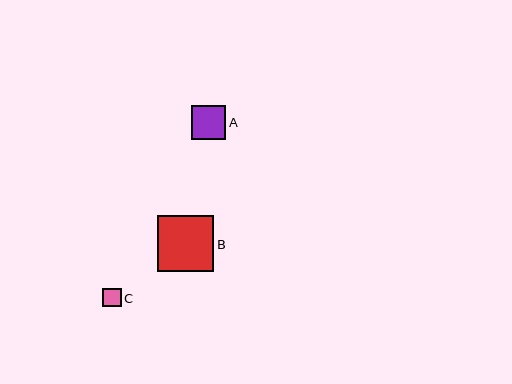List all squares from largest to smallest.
From largest to smallest: B, A, C.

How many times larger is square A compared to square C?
Square A is approximately 1.9 times the size of square C.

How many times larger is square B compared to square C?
Square B is approximately 3.0 times the size of square C.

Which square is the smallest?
Square C is the smallest with a size of approximately 19 pixels.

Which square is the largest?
Square B is the largest with a size of approximately 56 pixels.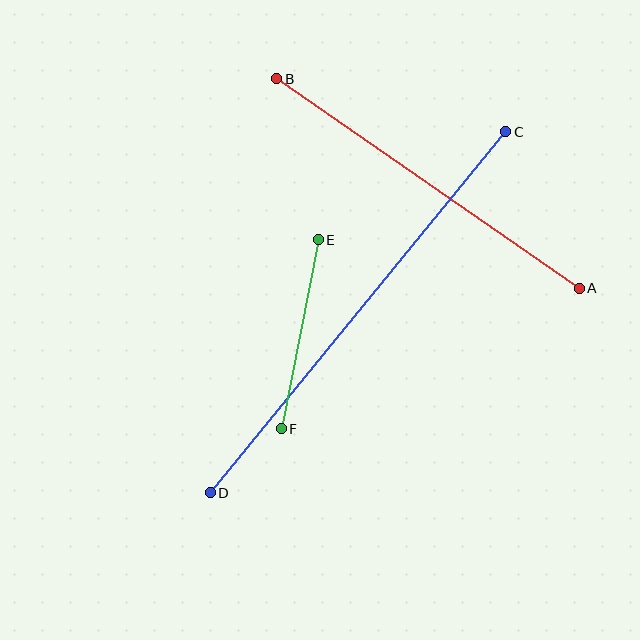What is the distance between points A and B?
The distance is approximately 368 pixels.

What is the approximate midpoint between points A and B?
The midpoint is at approximately (428, 183) pixels.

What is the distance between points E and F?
The distance is approximately 193 pixels.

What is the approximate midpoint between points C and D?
The midpoint is at approximately (358, 312) pixels.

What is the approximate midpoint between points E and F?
The midpoint is at approximately (300, 334) pixels.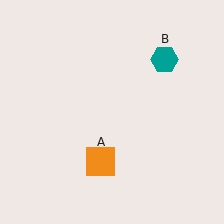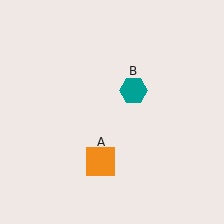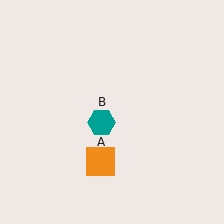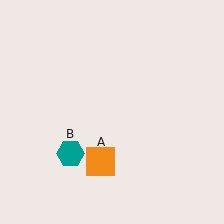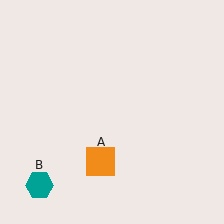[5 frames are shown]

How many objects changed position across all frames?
1 object changed position: teal hexagon (object B).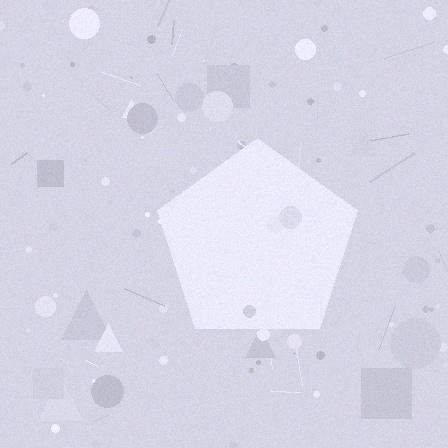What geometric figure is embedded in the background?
A pentagon is embedded in the background.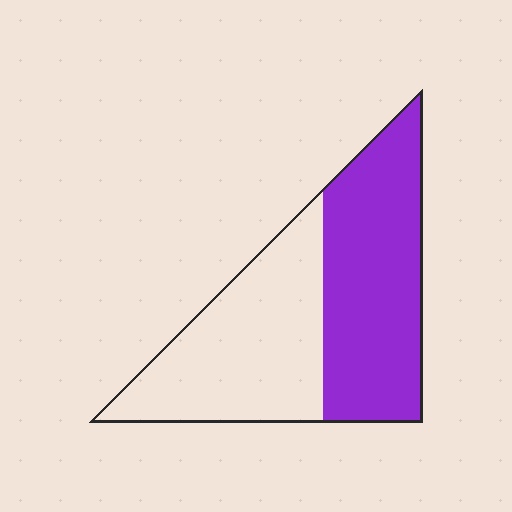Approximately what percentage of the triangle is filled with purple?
Approximately 50%.